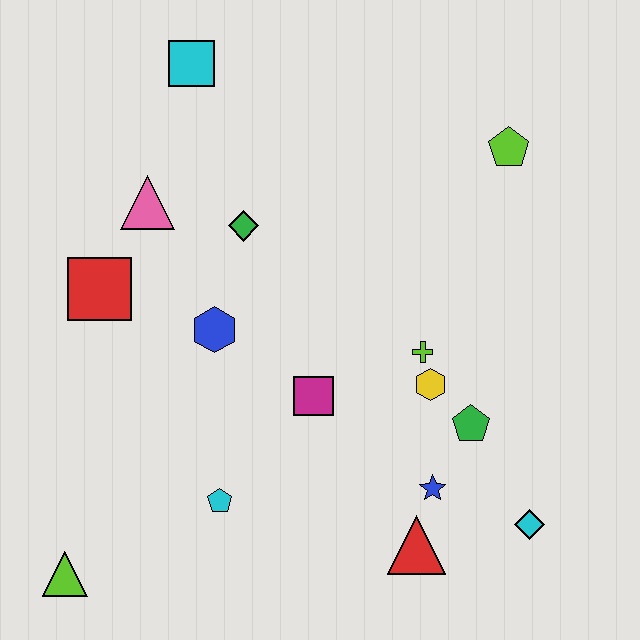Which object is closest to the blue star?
The red triangle is closest to the blue star.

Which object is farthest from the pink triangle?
The cyan diamond is farthest from the pink triangle.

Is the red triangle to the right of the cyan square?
Yes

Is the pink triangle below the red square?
No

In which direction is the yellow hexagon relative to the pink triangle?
The yellow hexagon is to the right of the pink triangle.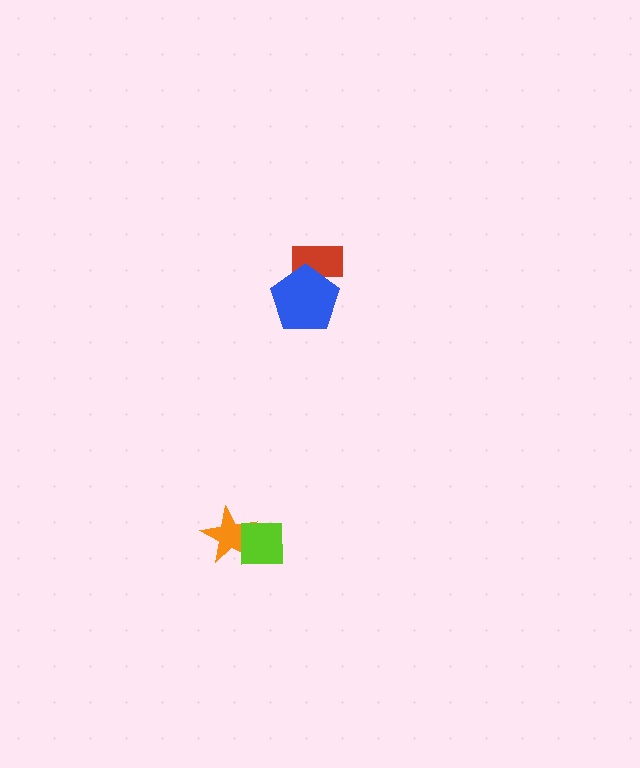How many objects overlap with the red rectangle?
1 object overlaps with the red rectangle.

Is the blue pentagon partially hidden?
No, no other shape covers it.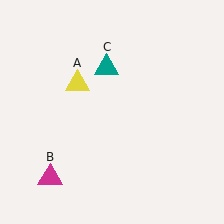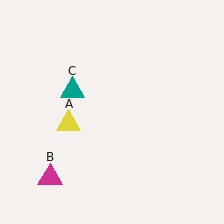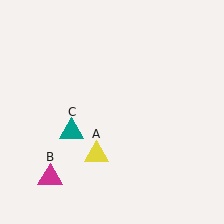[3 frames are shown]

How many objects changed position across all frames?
2 objects changed position: yellow triangle (object A), teal triangle (object C).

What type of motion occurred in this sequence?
The yellow triangle (object A), teal triangle (object C) rotated counterclockwise around the center of the scene.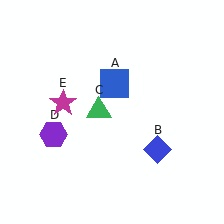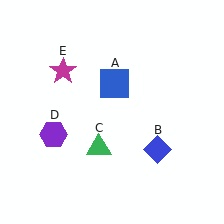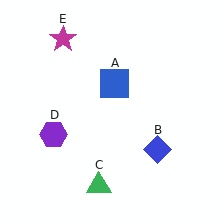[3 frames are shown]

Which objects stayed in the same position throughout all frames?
Blue square (object A) and blue diamond (object B) and purple hexagon (object D) remained stationary.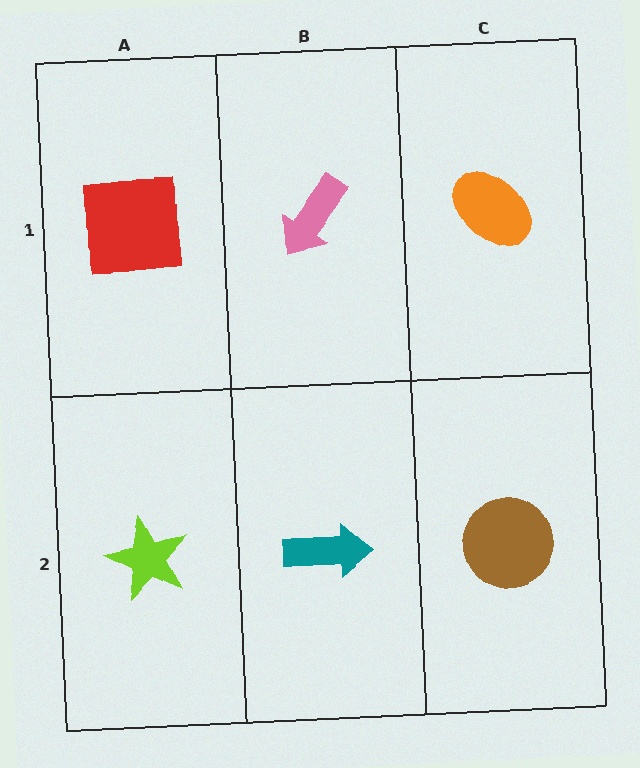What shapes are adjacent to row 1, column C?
A brown circle (row 2, column C), a pink arrow (row 1, column B).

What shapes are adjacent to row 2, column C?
An orange ellipse (row 1, column C), a teal arrow (row 2, column B).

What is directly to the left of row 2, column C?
A teal arrow.